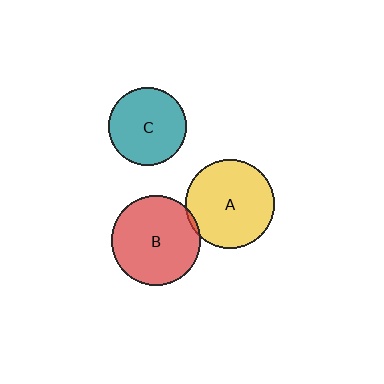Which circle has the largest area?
Circle B (red).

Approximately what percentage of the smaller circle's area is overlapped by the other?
Approximately 5%.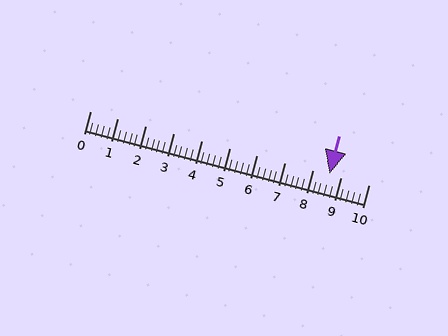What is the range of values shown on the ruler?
The ruler shows values from 0 to 10.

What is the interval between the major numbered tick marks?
The major tick marks are spaced 1 units apart.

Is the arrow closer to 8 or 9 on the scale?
The arrow is closer to 9.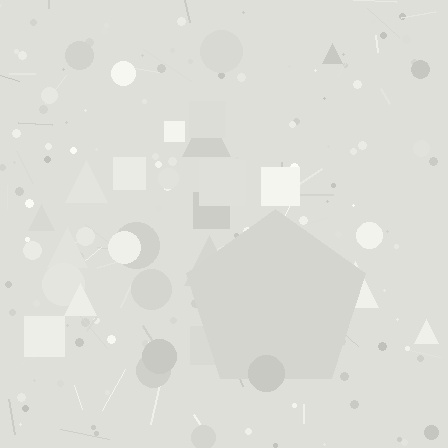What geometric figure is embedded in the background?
A pentagon is embedded in the background.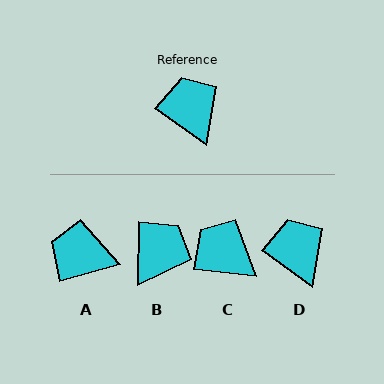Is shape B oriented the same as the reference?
No, it is off by about 54 degrees.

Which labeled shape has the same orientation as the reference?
D.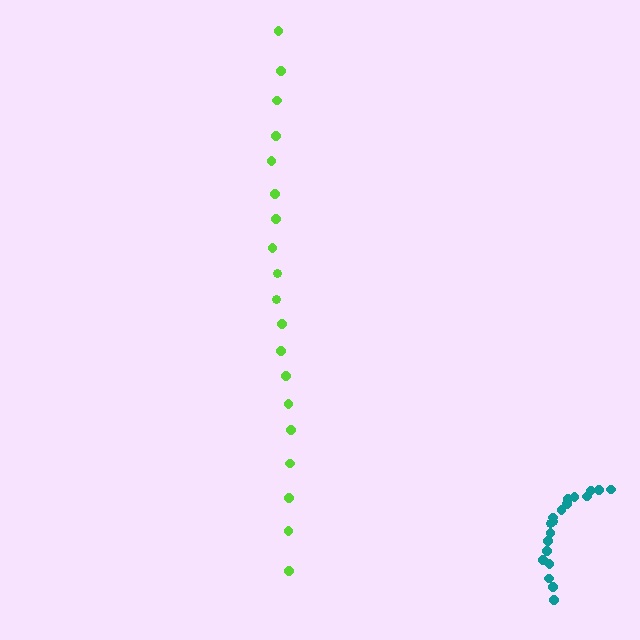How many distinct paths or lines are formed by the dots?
There are 2 distinct paths.